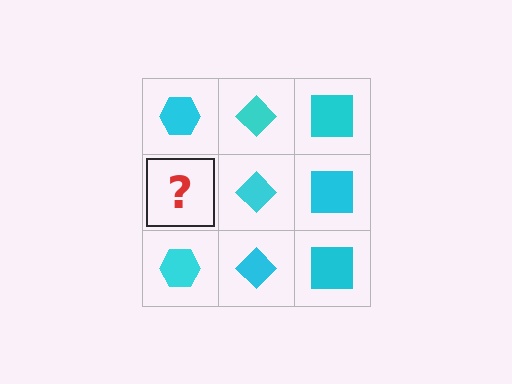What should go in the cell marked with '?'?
The missing cell should contain a cyan hexagon.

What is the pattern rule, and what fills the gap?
The rule is that each column has a consistent shape. The gap should be filled with a cyan hexagon.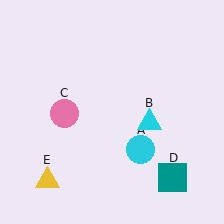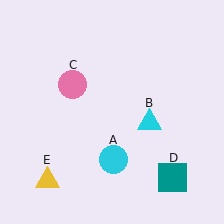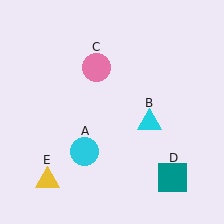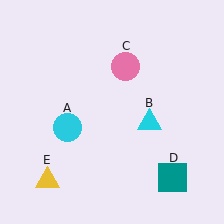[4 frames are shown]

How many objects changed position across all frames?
2 objects changed position: cyan circle (object A), pink circle (object C).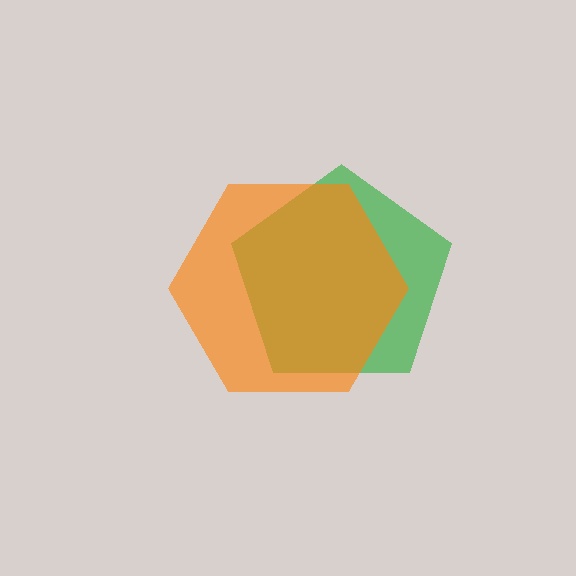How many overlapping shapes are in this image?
There are 2 overlapping shapes in the image.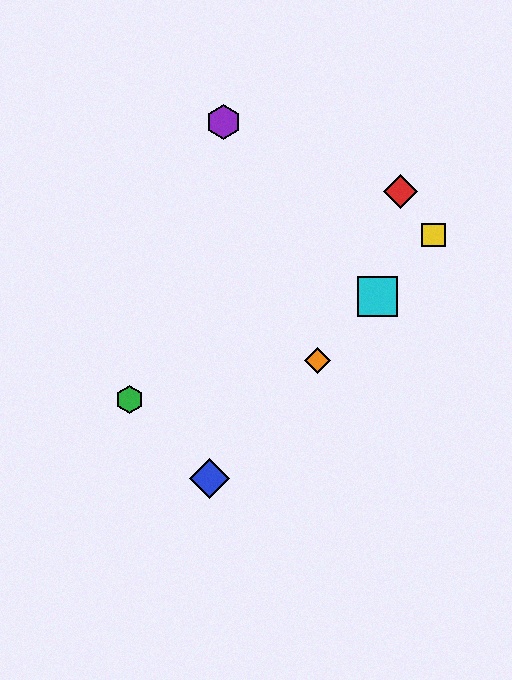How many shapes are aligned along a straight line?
4 shapes (the blue diamond, the yellow square, the orange diamond, the cyan square) are aligned along a straight line.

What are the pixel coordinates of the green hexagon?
The green hexagon is at (130, 400).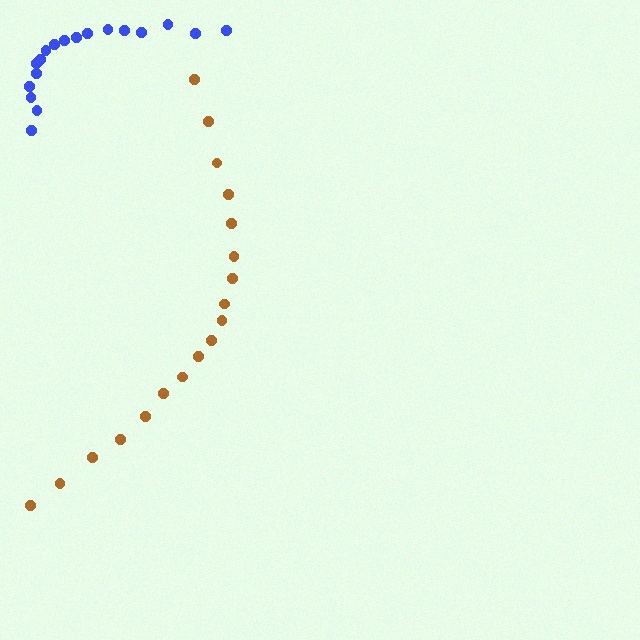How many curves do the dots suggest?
There are 2 distinct paths.